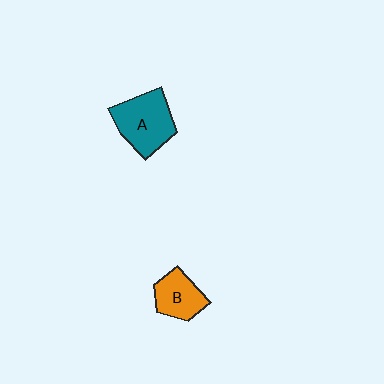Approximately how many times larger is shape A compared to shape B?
Approximately 1.5 times.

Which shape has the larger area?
Shape A (teal).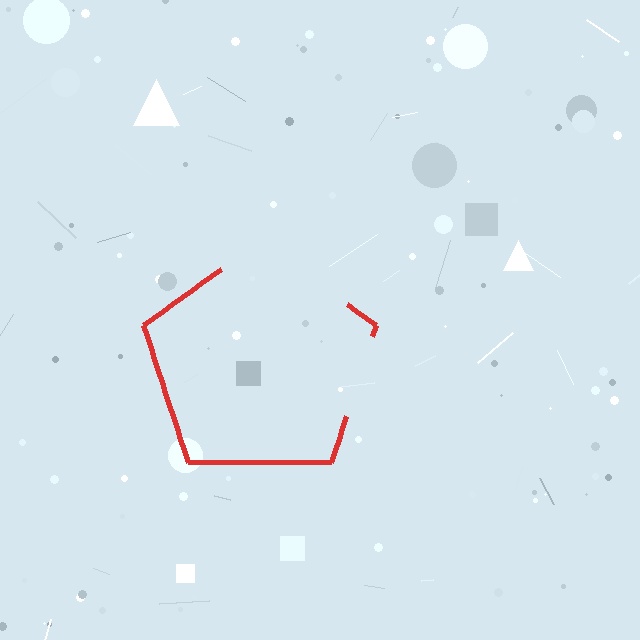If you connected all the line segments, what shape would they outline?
They would outline a pentagon.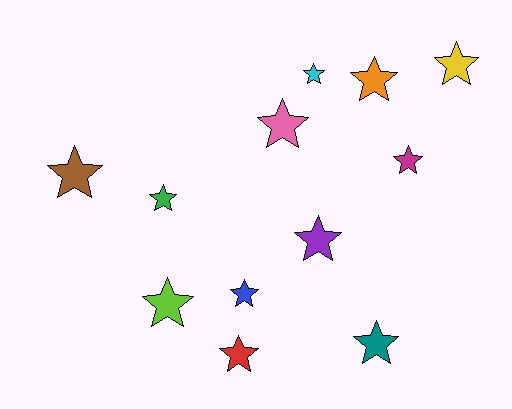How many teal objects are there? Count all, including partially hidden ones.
There is 1 teal object.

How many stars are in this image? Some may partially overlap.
There are 12 stars.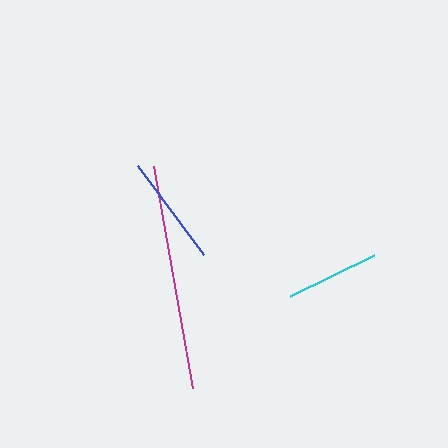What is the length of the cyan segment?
The cyan segment is approximately 94 pixels long.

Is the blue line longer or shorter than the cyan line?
The blue line is longer than the cyan line.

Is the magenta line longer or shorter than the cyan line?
The magenta line is longer than the cyan line.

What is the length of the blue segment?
The blue segment is approximately 110 pixels long.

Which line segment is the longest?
The magenta line is the longest at approximately 225 pixels.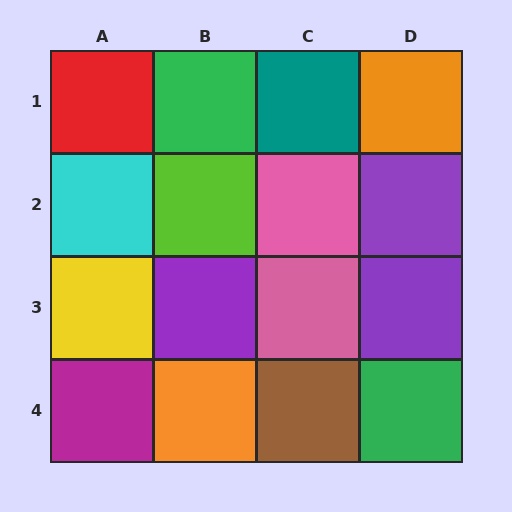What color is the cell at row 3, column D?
Purple.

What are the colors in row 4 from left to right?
Magenta, orange, brown, green.